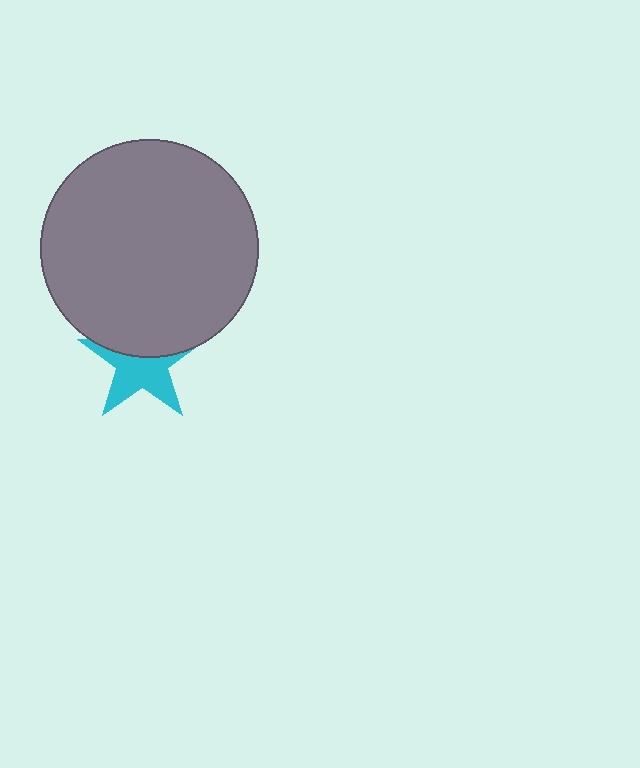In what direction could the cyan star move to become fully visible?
The cyan star could move down. That would shift it out from behind the gray circle entirely.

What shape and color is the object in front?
The object in front is a gray circle.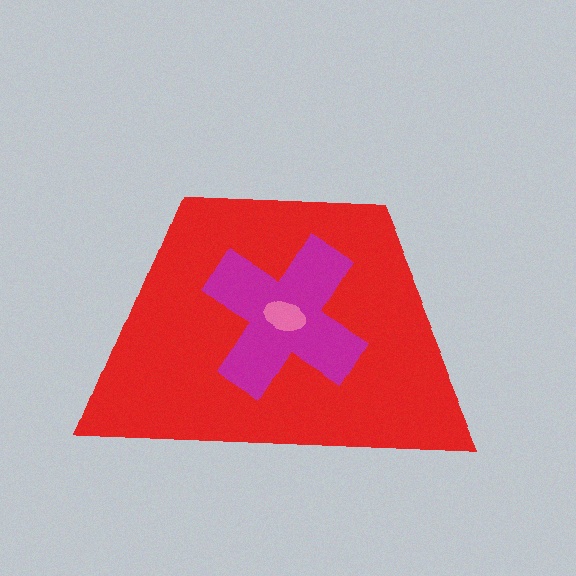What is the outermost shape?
The red trapezoid.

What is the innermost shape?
The pink ellipse.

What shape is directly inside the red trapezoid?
The magenta cross.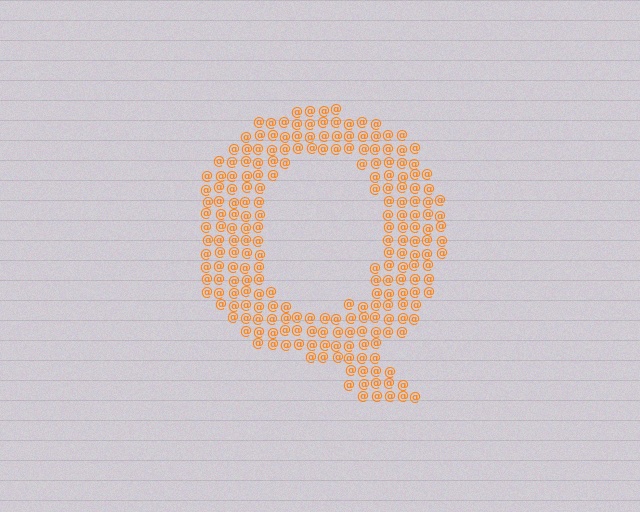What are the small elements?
The small elements are at signs.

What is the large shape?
The large shape is the letter Q.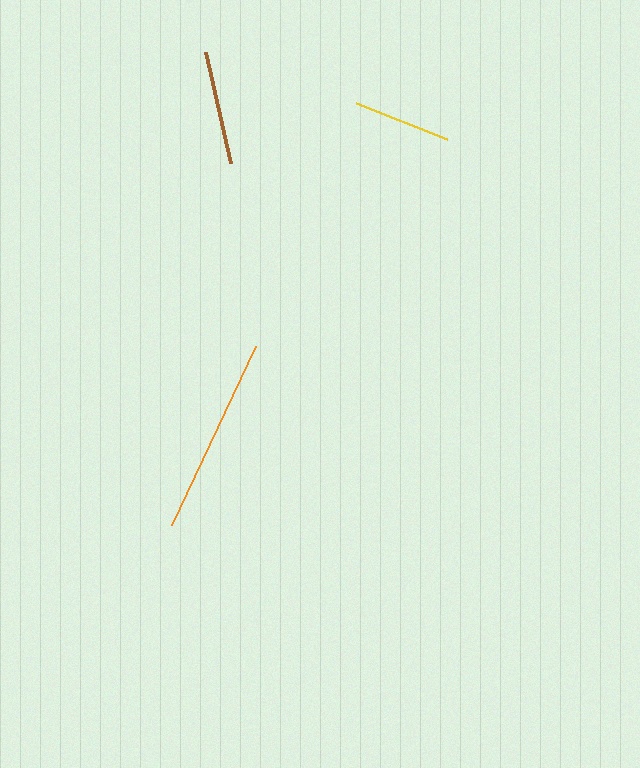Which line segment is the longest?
The orange line is the longest at approximately 197 pixels.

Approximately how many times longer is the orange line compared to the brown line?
The orange line is approximately 1.7 times the length of the brown line.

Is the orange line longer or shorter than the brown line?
The orange line is longer than the brown line.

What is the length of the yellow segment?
The yellow segment is approximately 98 pixels long.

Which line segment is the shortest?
The yellow line is the shortest at approximately 98 pixels.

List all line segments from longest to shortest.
From longest to shortest: orange, brown, yellow.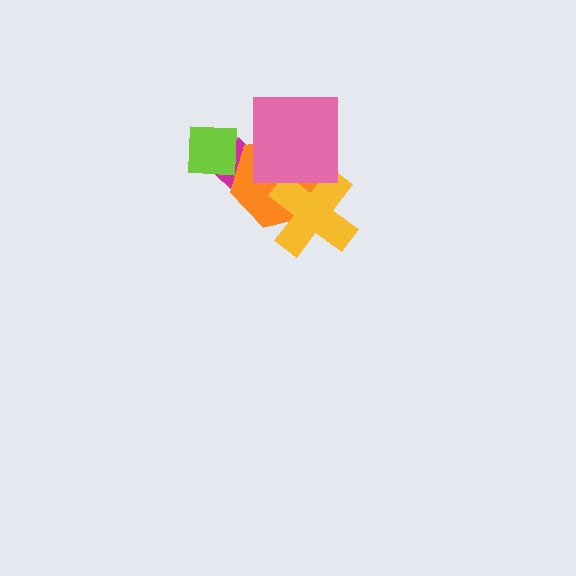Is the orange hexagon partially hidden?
Yes, it is partially covered by another shape.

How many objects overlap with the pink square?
3 objects overlap with the pink square.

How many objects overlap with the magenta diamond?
3 objects overlap with the magenta diamond.